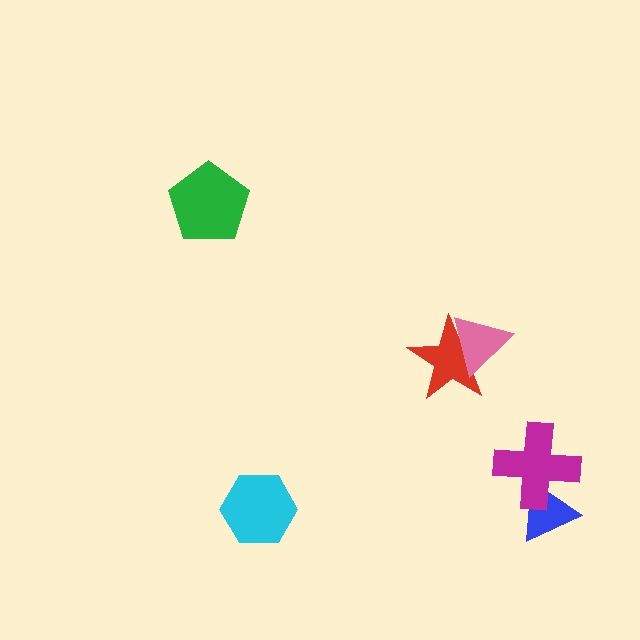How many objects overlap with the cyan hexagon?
0 objects overlap with the cyan hexagon.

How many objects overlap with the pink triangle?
1 object overlaps with the pink triangle.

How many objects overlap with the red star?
1 object overlaps with the red star.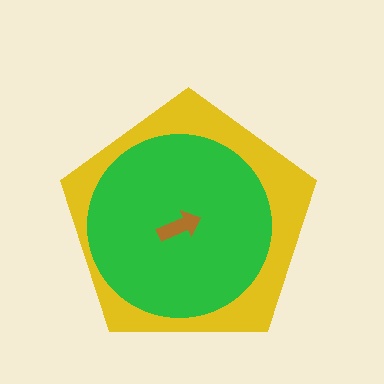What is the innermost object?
The brown arrow.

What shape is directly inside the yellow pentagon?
The green circle.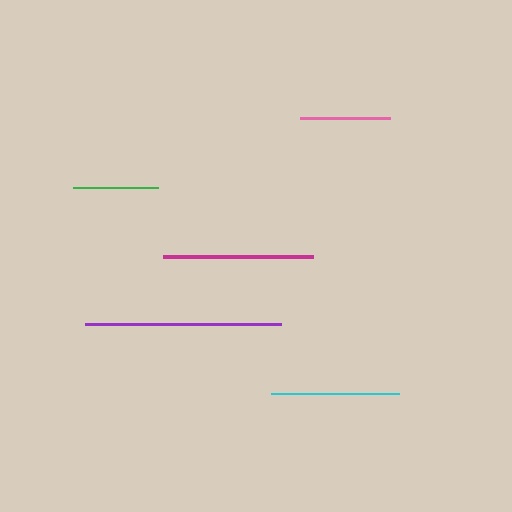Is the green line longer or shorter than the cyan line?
The cyan line is longer than the green line.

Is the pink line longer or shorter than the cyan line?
The cyan line is longer than the pink line.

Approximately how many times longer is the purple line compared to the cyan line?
The purple line is approximately 1.5 times the length of the cyan line.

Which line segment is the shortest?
The green line is the shortest at approximately 85 pixels.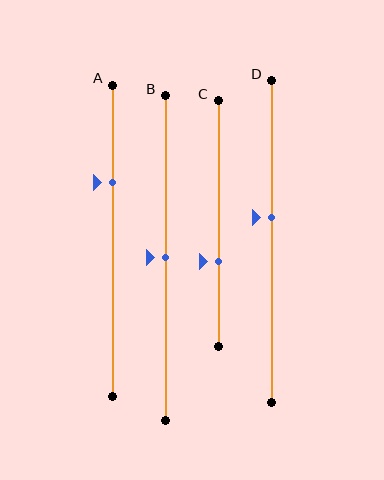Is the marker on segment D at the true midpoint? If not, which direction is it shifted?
No, the marker on segment D is shifted upward by about 8% of the segment length.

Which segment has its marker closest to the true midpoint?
Segment B has its marker closest to the true midpoint.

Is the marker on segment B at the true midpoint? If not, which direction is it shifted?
Yes, the marker on segment B is at the true midpoint.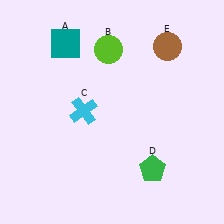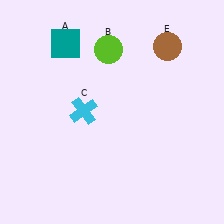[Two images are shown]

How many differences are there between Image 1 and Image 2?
There is 1 difference between the two images.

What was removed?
The green pentagon (D) was removed in Image 2.